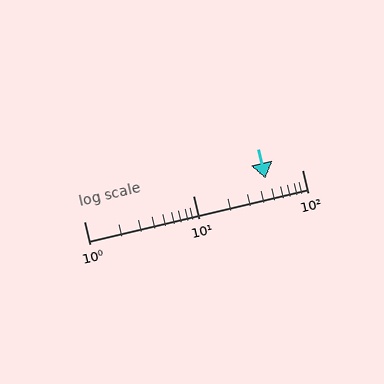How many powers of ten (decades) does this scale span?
The scale spans 2 decades, from 1 to 100.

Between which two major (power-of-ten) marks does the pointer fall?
The pointer is between 10 and 100.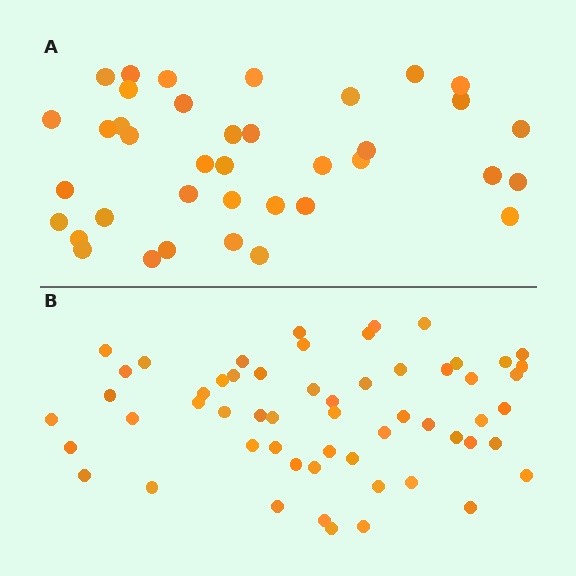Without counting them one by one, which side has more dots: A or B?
Region B (the bottom region) has more dots.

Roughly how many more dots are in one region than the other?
Region B has approximately 20 more dots than region A.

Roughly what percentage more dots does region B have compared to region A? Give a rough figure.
About 50% more.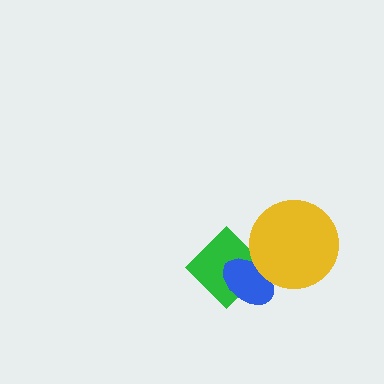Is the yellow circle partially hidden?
No, no other shape covers it.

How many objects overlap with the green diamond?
2 objects overlap with the green diamond.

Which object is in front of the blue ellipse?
The yellow circle is in front of the blue ellipse.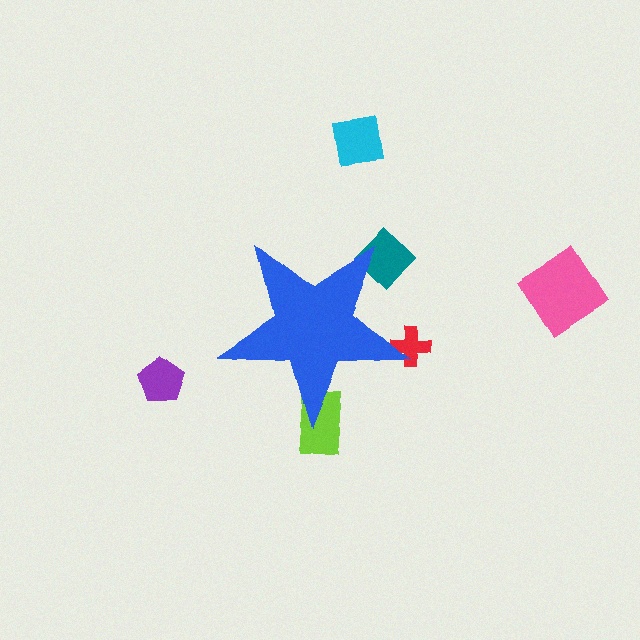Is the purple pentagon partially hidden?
No, the purple pentagon is fully visible.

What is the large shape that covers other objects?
A blue star.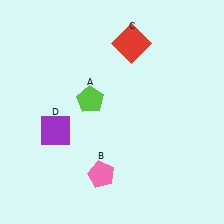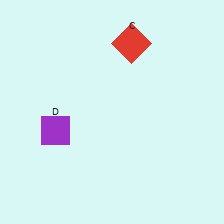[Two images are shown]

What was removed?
The pink pentagon (B), the lime pentagon (A) were removed in Image 2.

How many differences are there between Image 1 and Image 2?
There are 2 differences between the two images.